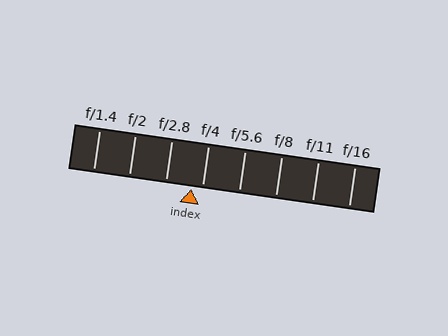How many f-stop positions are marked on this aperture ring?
There are 8 f-stop positions marked.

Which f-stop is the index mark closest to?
The index mark is closest to f/4.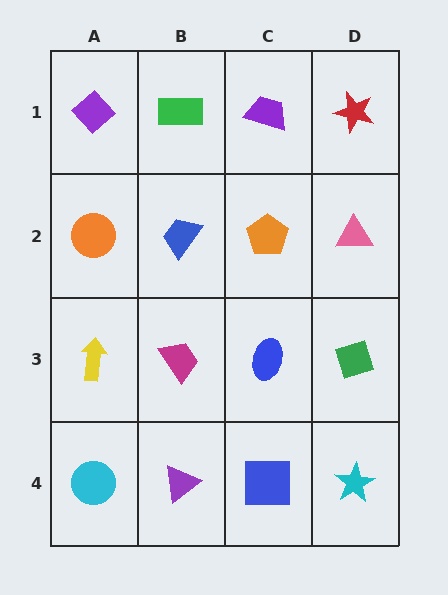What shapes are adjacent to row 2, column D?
A red star (row 1, column D), a green diamond (row 3, column D), an orange pentagon (row 2, column C).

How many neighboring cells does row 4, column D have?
2.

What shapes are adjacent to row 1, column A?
An orange circle (row 2, column A), a green rectangle (row 1, column B).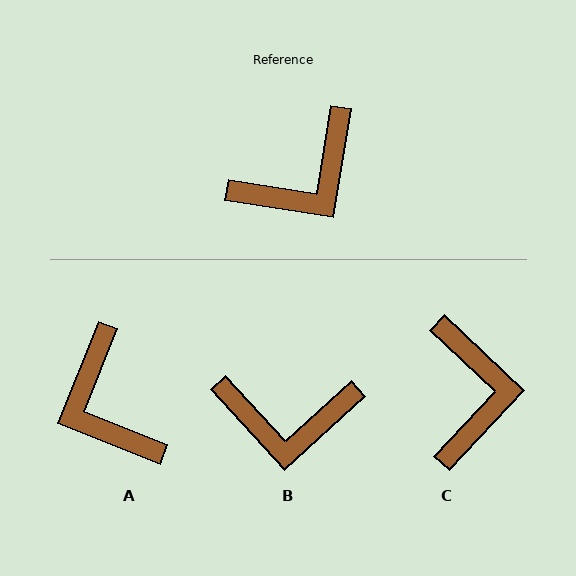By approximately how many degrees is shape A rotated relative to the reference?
Approximately 103 degrees clockwise.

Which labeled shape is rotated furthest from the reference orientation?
A, about 103 degrees away.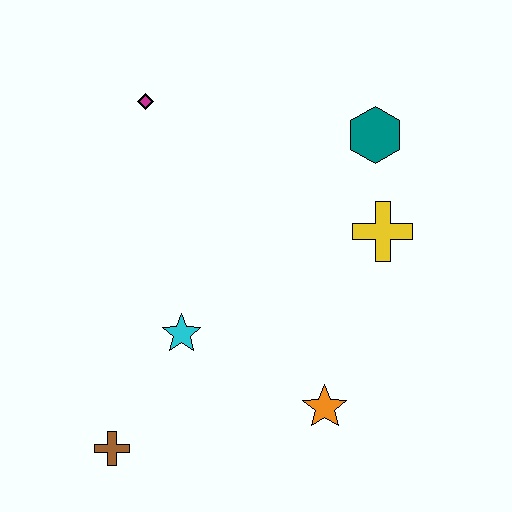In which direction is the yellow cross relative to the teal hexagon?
The yellow cross is below the teal hexagon.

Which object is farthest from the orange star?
The magenta diamond is farthest from the orange star.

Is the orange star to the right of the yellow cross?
No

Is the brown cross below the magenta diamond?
Yes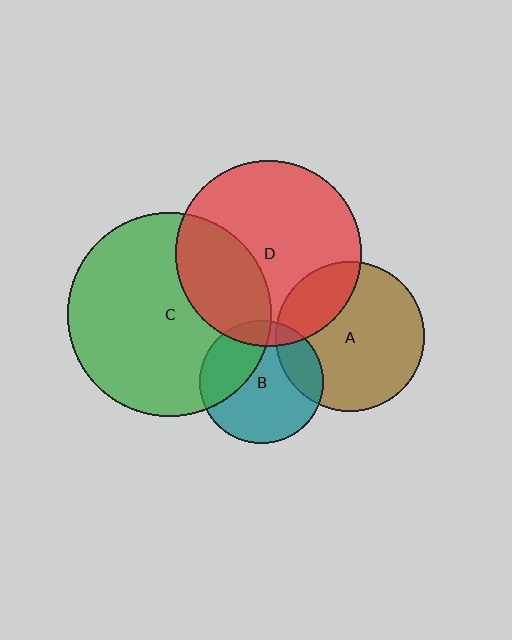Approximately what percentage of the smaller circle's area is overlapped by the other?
Approximately 30%.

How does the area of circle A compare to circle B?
Approximately 1.5 times.